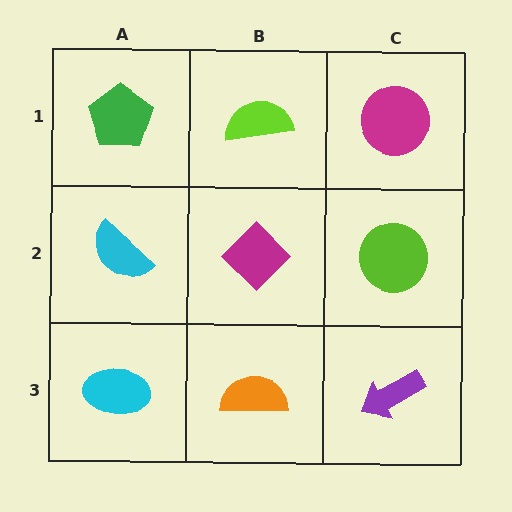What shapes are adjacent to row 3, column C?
A lime circle (row 2, column C), an orange semicircle (row 3, column B).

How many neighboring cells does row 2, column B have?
4.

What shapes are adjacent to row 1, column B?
A magenta diamond (row 2, column B), a green pentagon (row 1, column A), a magenta circle (row 1, column C).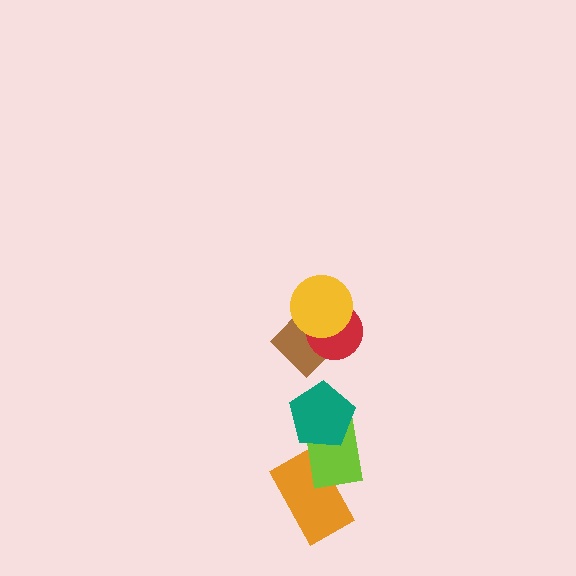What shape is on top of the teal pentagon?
The brown diamond is on top of the teal pentagon.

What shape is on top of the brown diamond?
The red circle is on top of the brown diamond.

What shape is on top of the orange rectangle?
The lime rectangle is on top of the orange rectangle.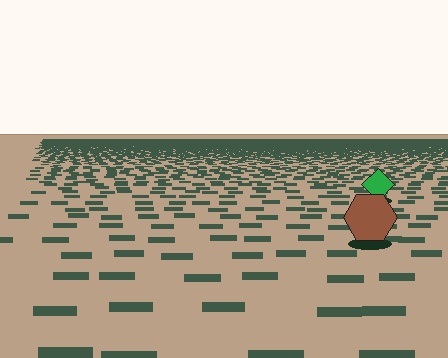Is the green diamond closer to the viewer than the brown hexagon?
No. The brown hexagon is closer — you can tell from the texture gradient: the ground texture is coarser near it.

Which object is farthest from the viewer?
The green diamond is farthest from the viewer. It appears smaller and the ground texture around it is denser.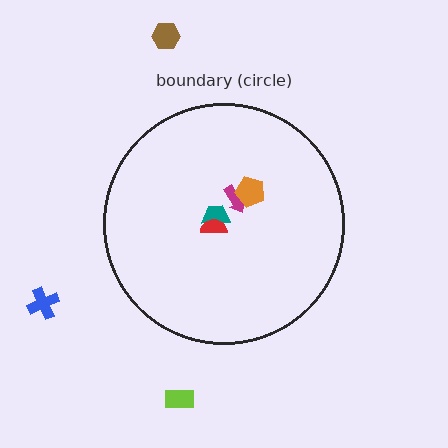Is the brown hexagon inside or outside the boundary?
Outside.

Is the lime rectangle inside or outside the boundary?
Outside.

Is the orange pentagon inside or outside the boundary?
Inside.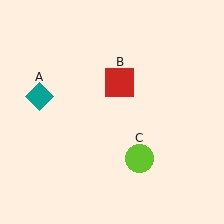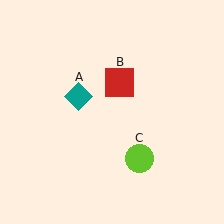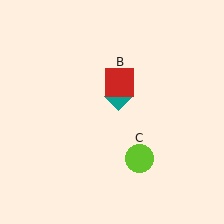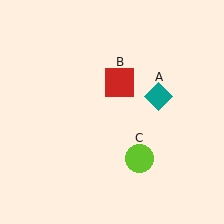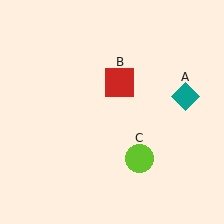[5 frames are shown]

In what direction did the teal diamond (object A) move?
The teal diamond (object A) moved right.